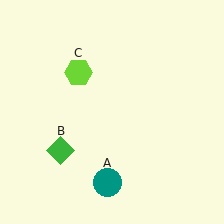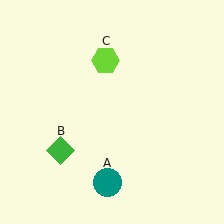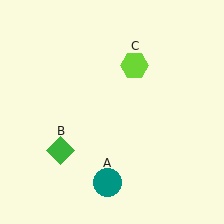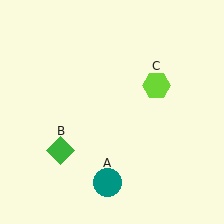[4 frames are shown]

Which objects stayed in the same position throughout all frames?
Teal circle (object A) and green diamond (object B) remained stationary.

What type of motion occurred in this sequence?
The lime hexagon (object C) rotated clockwise around the center of the scene.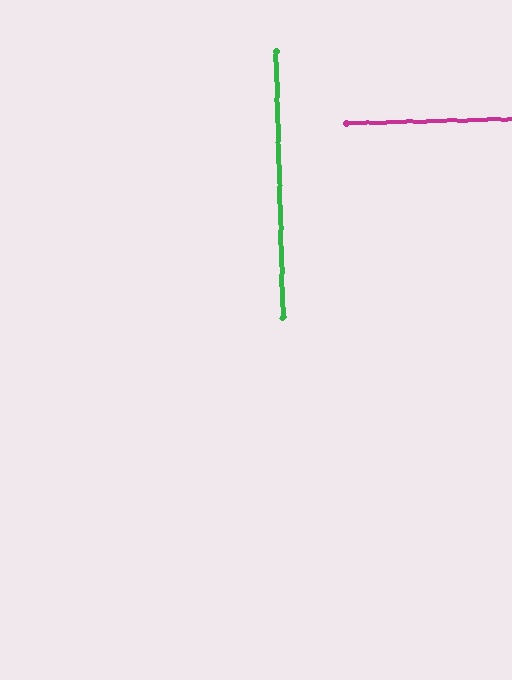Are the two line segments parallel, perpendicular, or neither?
Perpendicular — they meet at approximately 90°.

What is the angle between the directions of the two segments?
Approximately 90 degrees.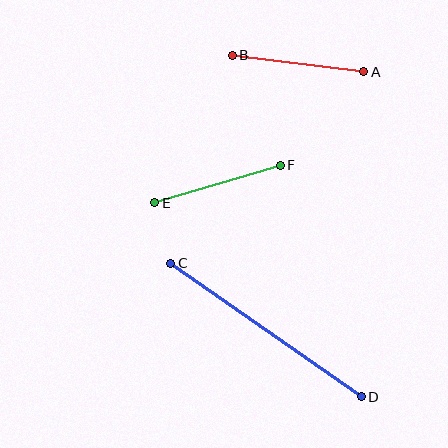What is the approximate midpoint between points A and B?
The midpoint is at approximately (297, 63) pixels.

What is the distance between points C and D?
The distance is approximately 233 pixels.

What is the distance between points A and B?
The distance is approximately 133 pixels.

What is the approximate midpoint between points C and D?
The midpoint is at approximately (266, 330) pixels.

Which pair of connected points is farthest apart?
Points C and D are farthest apart.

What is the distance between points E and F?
The distance is approximately 131 pixels.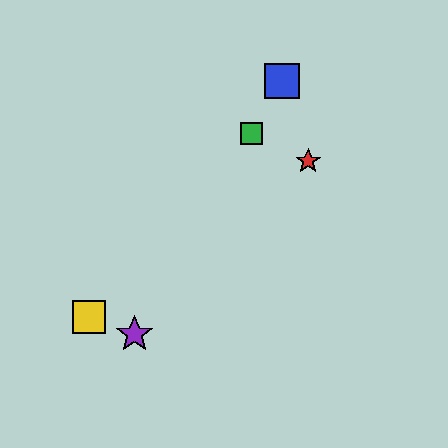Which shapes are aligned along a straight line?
The blue square, the green square, the purple star are aligned along a straight line.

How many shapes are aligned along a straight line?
3 shapes (the blue square, the green square, the purple star) are aligned along a straight line.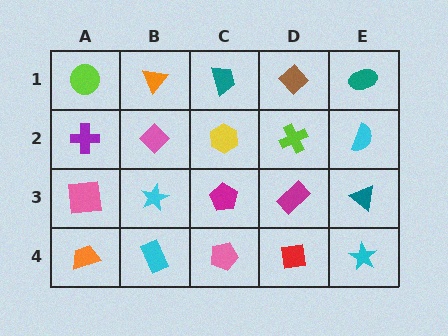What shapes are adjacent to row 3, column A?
A purple cross (row 2, column A), an orange trapezoid (row 4, column A), a cyan star (row 3, column B).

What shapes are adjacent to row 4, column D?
A magenta rectangle (row 3, column D), a pink pentagon (row 4, column C), a cyan star (row 4, column E).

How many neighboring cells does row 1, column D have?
3.